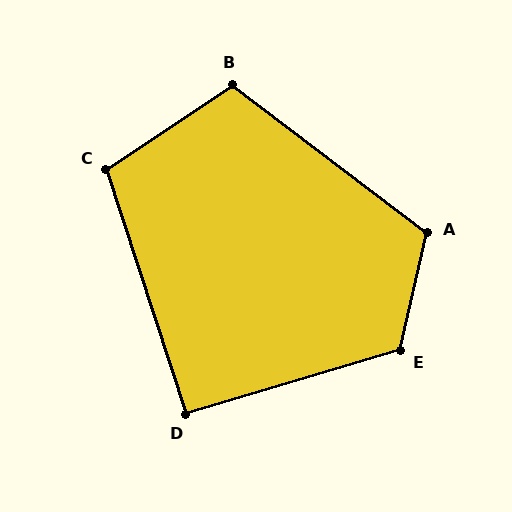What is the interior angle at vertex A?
Approximately 114 degrees (obtuse).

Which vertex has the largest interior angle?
E, at approximately 119 degrees.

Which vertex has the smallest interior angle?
D, at approximately 92 degrees.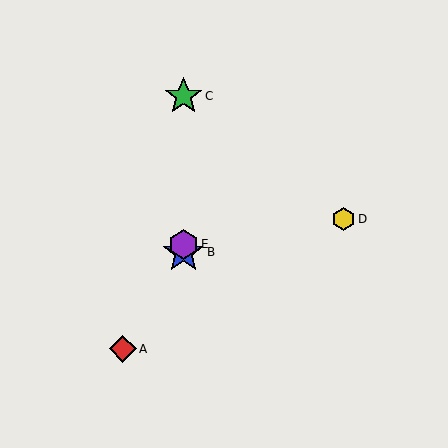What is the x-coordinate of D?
Object D is at x≈344.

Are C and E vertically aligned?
Yes, both are at x≈183.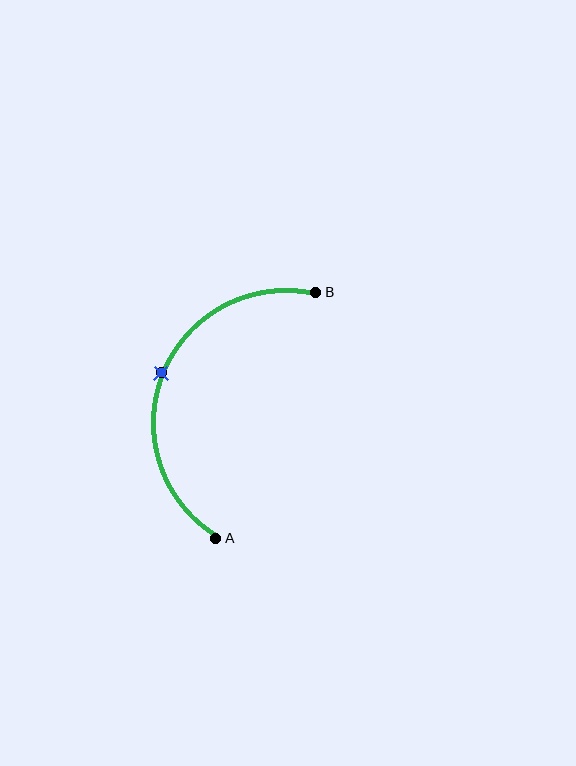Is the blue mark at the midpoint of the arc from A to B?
Yes. The blue mark lies on the arc at equal arc-length from both A and B — it is the arc midpoint.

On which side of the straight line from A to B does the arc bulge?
The arc bulges to the left of the straight line connecting A and B.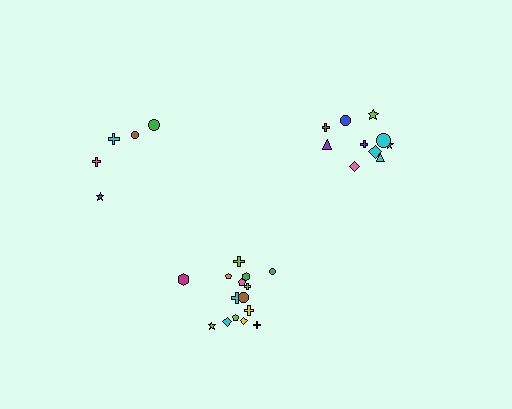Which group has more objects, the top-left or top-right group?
The top-right group.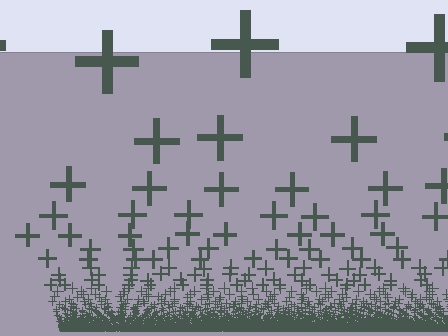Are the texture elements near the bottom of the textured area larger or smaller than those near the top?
Smaller. The gradient is inverted — elements near the bottom are smaller and denser.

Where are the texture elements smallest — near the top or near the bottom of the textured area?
Near the bottom.